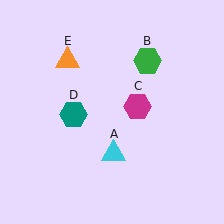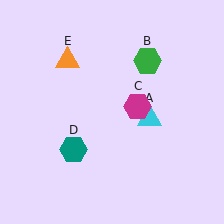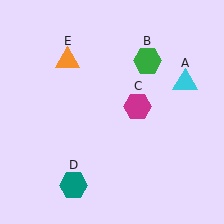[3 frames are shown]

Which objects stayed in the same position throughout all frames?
Green hexagon (object B) and magenta hexagon (object C) and orange triangle (object E) remained stationary.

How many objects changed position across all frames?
2 objects changed position: cyan triangle (object A), teal hexagon (object D).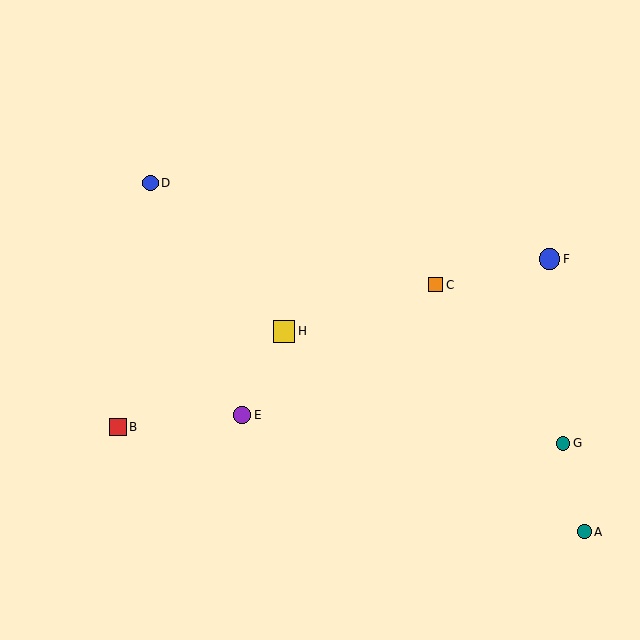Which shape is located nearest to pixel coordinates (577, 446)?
The teal circle (labeled G) at (563, 443) is nearest to that location.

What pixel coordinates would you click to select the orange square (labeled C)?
Click at (436, 285) to select the orange square C.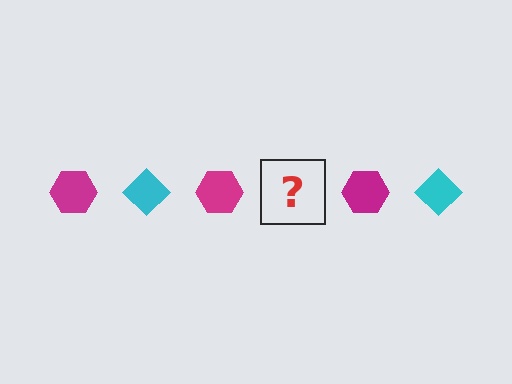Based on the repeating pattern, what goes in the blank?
The blank should be a cyan diamond.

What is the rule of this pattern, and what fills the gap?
The rule is that the pattern alternates between magenta hexagon and cyan diamond. The gap should be filled with a cyan diamond.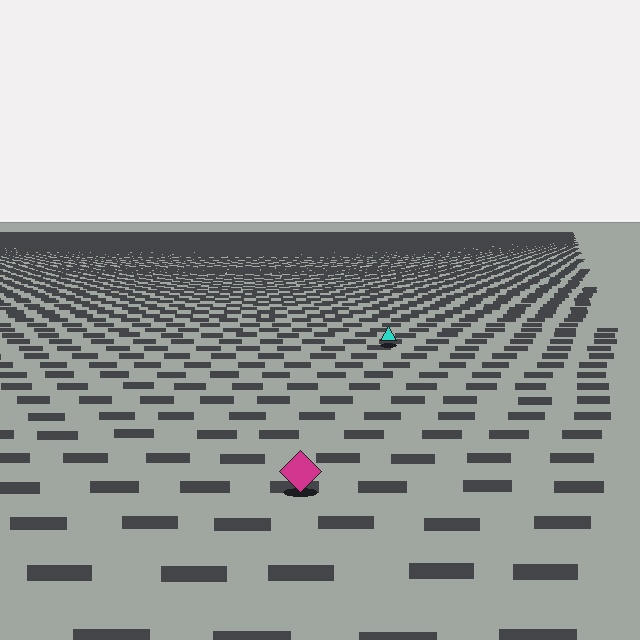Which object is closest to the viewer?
The magenta diamond is closest. The texture marks near it are larger and more spread out.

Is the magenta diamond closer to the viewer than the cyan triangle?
Yes. The magenta diamond is closer — you can tell from the texture gradient: the ground texture is coarser near it.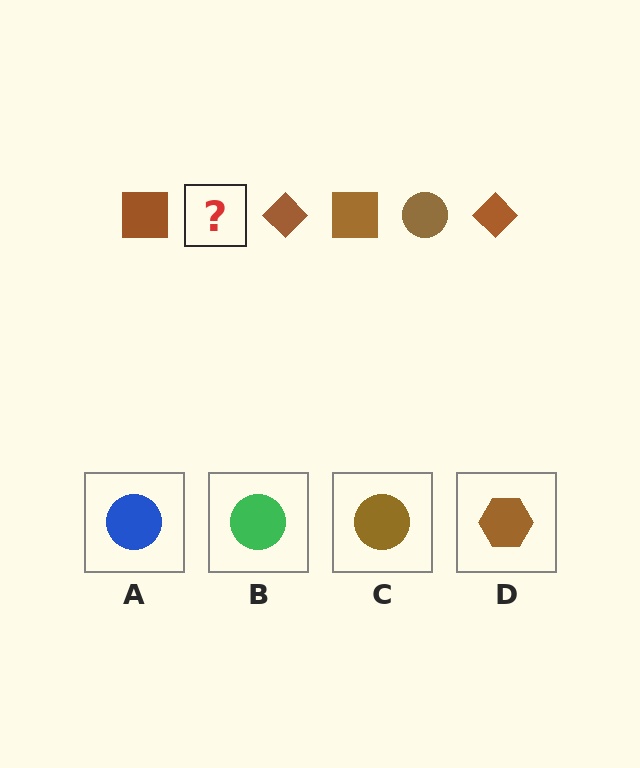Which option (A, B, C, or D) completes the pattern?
C.